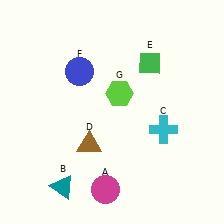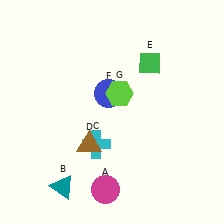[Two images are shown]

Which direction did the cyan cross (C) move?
The cyan cross (C) moved left.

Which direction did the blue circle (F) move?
The blue circle (F) moved right.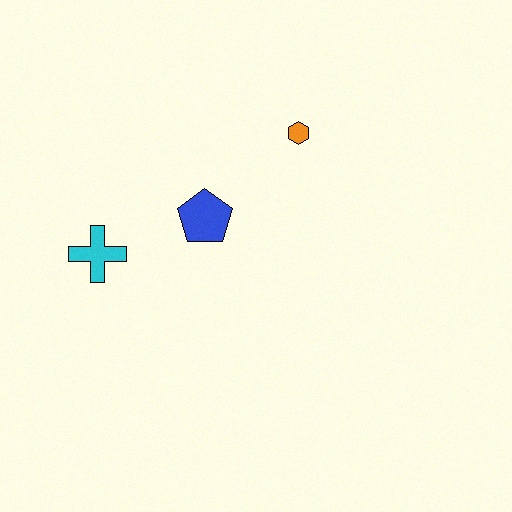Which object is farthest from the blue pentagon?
The orange hexagon is farthest from the blue pentagon.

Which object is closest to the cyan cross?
The blue pentagon is closest to the cyan cross.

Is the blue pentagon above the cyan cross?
Yes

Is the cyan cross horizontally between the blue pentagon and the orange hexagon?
No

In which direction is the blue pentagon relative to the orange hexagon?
The blue pentagon is to the left of the orange hexagon.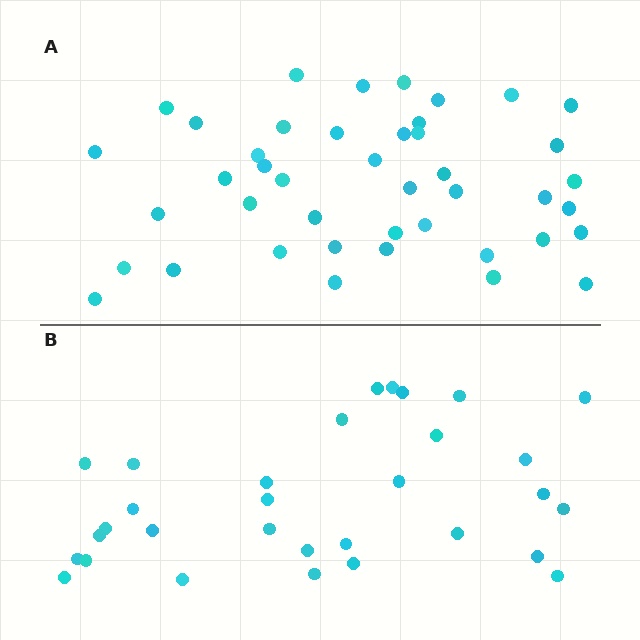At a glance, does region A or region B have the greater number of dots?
Region A (the top region) has more dots.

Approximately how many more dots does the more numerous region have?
Region A has roughly 12 or so more dots than region B.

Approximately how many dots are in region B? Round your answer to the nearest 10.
About 30 dots. (The exact count is 31, which rounds to 30.)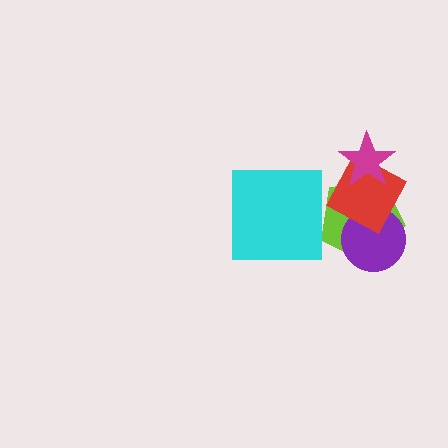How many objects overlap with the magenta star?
2 objects overlap with the magenta star.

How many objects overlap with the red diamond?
3 objects overlap with the red diamond.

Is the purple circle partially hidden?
Yes, it is partially covered by another shape.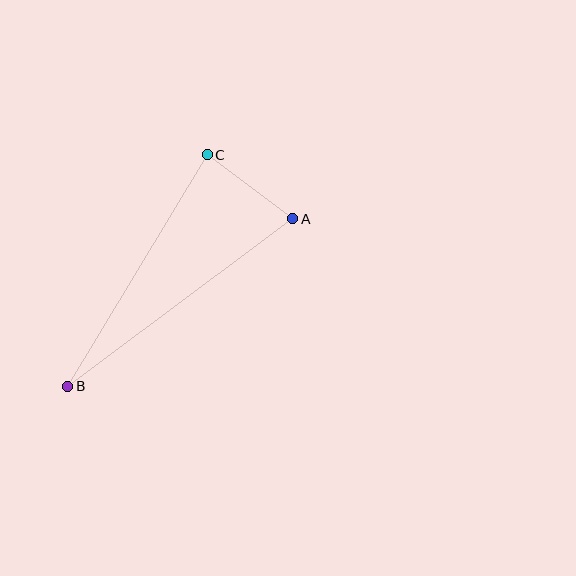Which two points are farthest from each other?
Points A and B are farthest from each other.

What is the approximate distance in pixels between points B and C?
The distance between B and C is approximately 270 pixels.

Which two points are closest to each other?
Points A and C are closest to each other.